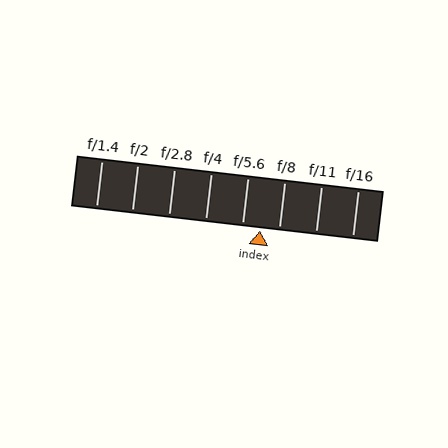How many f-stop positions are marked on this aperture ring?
There are 8 f-stop positions marked.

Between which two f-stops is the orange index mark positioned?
The index mark is between f/5.6 and f/8.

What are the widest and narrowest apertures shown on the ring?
The widest aperture shown is f/1.4 and the narrowest is f/16.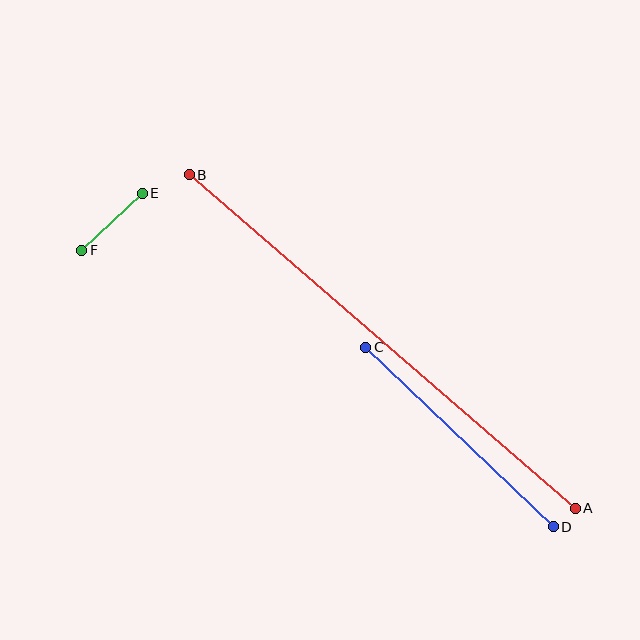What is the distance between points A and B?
The distance is approximately 510 pixels.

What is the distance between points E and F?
The distance is approximately 83 pixels.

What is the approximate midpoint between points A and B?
The midpoint is at approximately (382, 342) pixels.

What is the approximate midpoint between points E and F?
The midpoint is at approximately (112, 222) pixels.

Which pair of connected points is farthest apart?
Points A and B are farthest apart.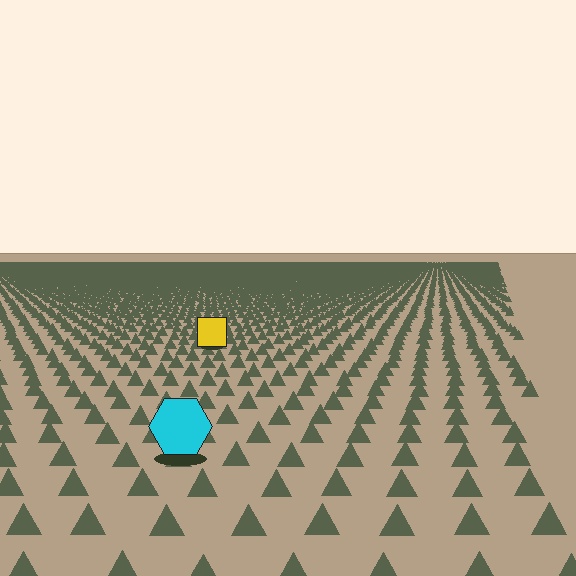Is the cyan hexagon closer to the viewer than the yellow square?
Yes. The cyan hexagon is closer — you can tell from the texture gradient: the ground texture is coarser near it.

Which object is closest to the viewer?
The cyan hexagon is closest. The texture marks near it are larger and more spread out.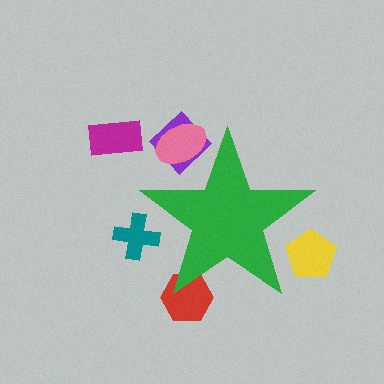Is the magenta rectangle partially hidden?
No, the magenta rectangle is fully visible.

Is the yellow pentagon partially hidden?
Yes, the yellow pentagon is partially hidden behind the green star.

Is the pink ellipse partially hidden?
Yes, the pink ellipse is partially hidden behind the green star.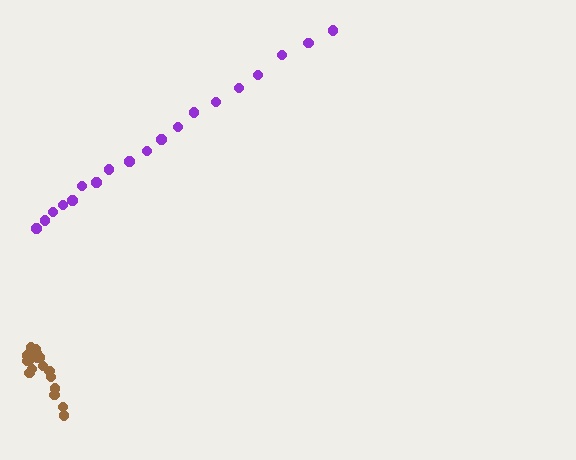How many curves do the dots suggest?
There are 2 distinct paths.